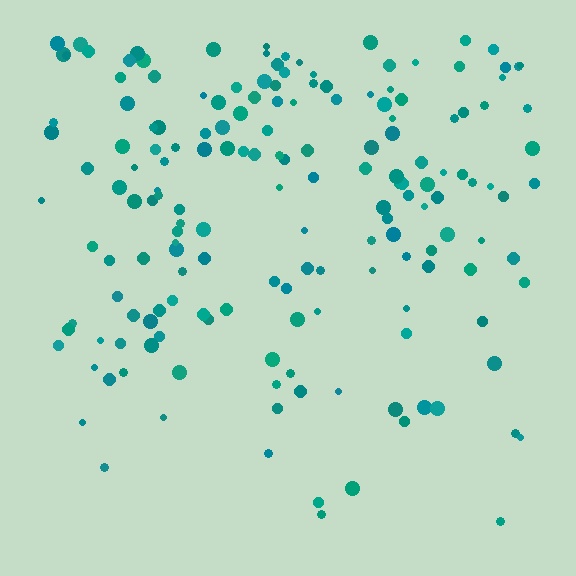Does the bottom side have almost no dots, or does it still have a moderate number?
Still a moderate number, just noticeably fewer than the top.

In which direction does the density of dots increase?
From bottom to top, with the top side densest.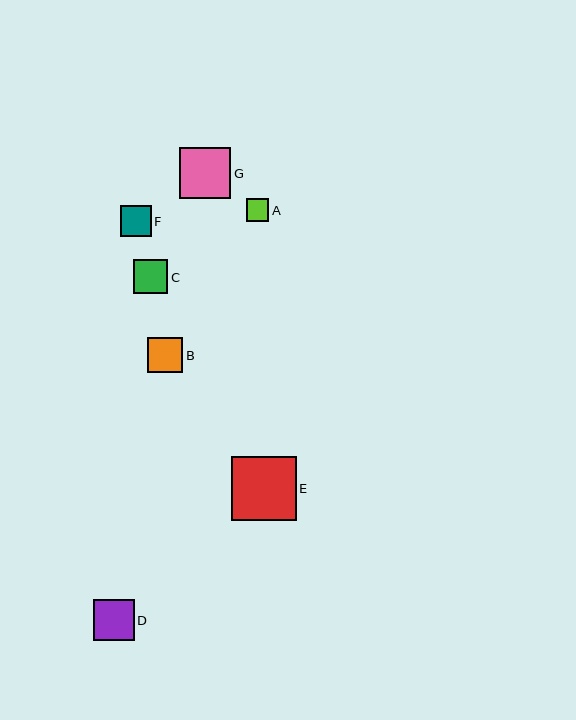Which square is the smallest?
Square A is the smallest with a size of approximately 22 pixels.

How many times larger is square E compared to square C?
Square E is approximately 1.9 times the size of square C.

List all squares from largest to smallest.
From largest to smallest: E, G, D, B, C, F, A.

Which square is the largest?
Square E is the largest with a size of approximately 64 pixels.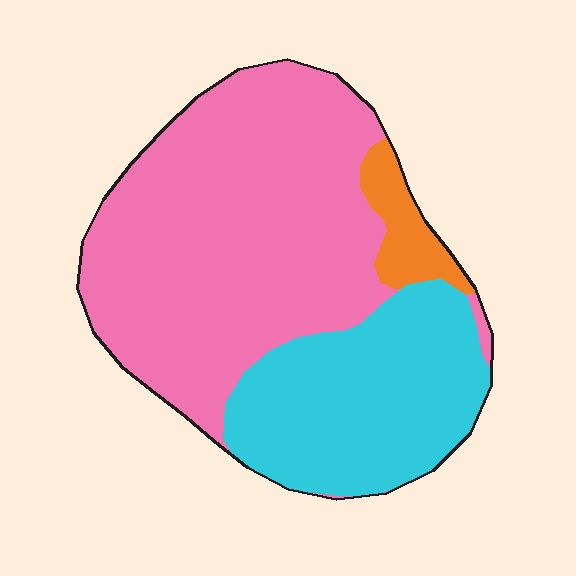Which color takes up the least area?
Orange, at roughly 5%.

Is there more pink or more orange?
Pink.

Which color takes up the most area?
Pink, at roughly 60%.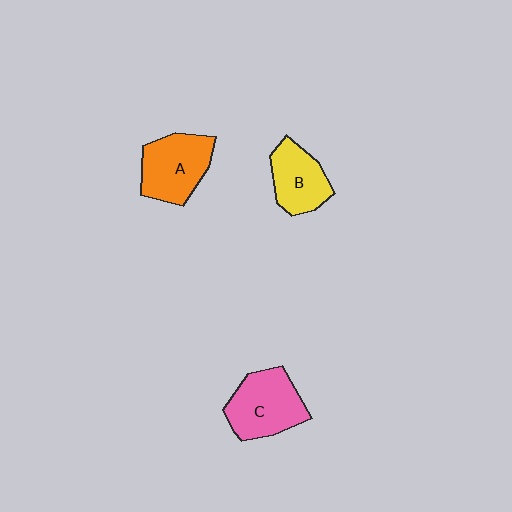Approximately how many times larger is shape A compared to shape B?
Approximately 1.2 times.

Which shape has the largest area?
Shape C (pink).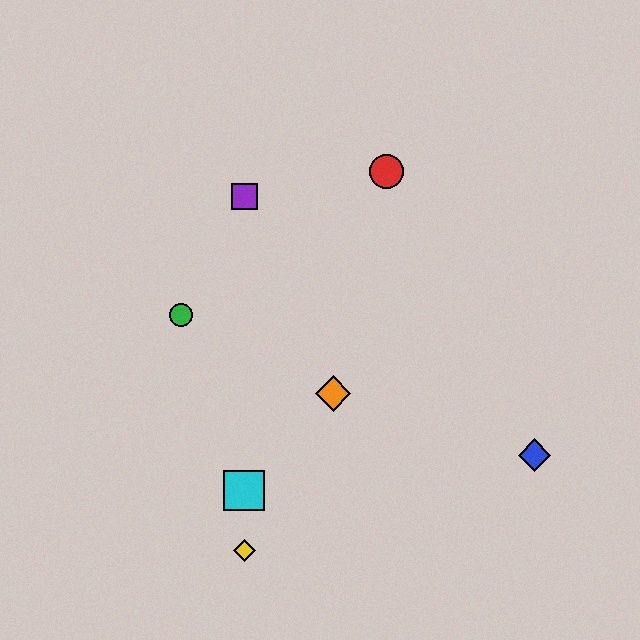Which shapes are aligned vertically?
The yellow diamond, the purple square, the cyan square are aligned vertically.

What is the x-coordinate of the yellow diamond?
The yellow diamond is at x≈244.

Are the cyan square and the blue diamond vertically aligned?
No, the cyan square is at x≈244 and the blue diamond is at x≈534.